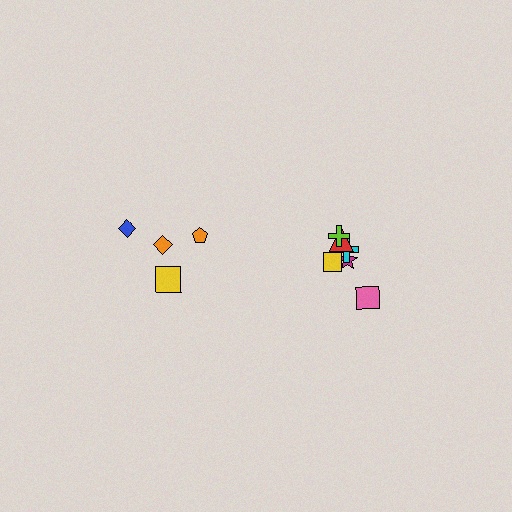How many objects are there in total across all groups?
There are 10 objects.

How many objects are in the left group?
There are 4 objects.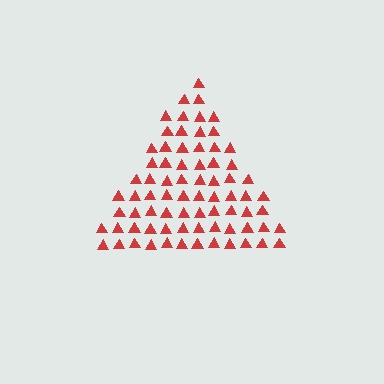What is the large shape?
The large shape is a triangle.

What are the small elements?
The small elements are triangles.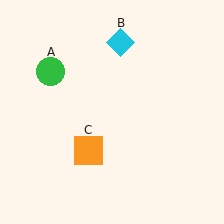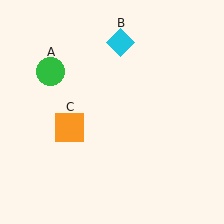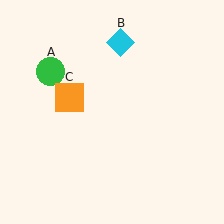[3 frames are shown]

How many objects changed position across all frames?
1 object changed position: orange square (object C).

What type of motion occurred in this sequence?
The orange square (object C) rotated clockwise around the center of the scene.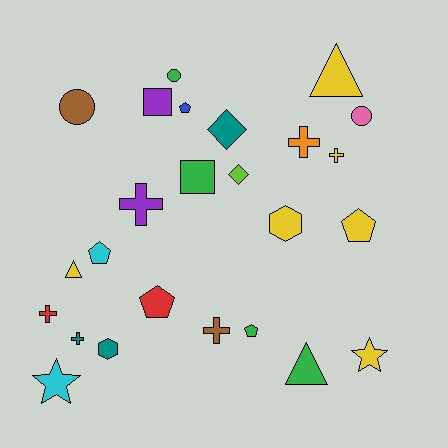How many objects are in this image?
There are 25 objects.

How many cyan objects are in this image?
There are 2 cyan objects.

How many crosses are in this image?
There are 6 crosses.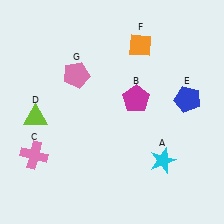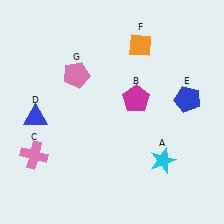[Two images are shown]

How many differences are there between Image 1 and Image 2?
There is 1 difference between the two images.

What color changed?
The triangle (D) changed from lime in Image 1 to blue in Image 2.